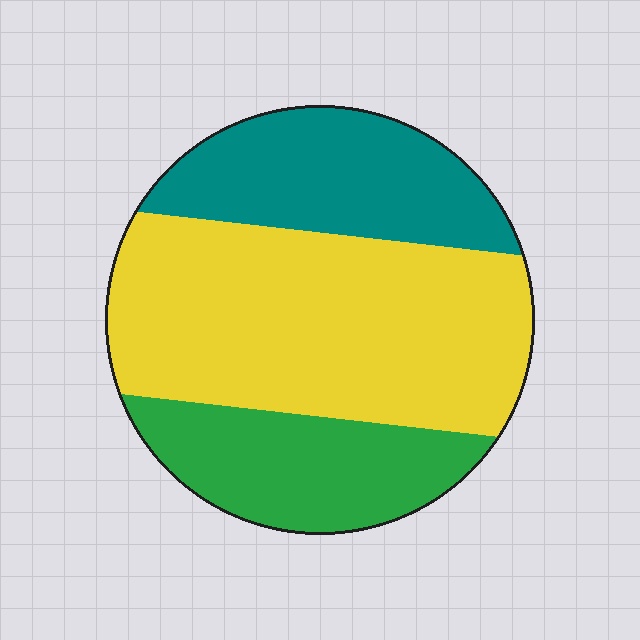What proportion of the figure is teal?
Teal covers around 25% of the figure.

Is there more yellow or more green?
Yellow.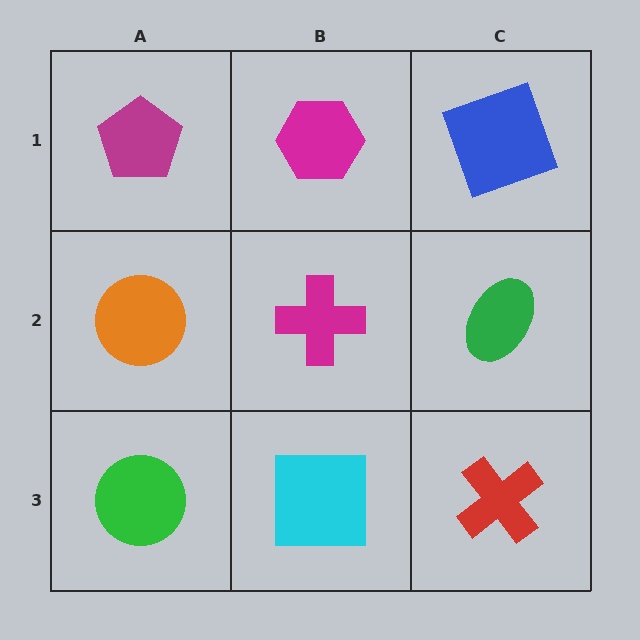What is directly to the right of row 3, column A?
A cyan square.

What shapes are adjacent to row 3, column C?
A green ellipse (row 2, column C), a cyan square (row 3, column B).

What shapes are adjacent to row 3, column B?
A magenta cross (row 2, column B), a green circle (row 3, column A), a red cross (row 3, column C).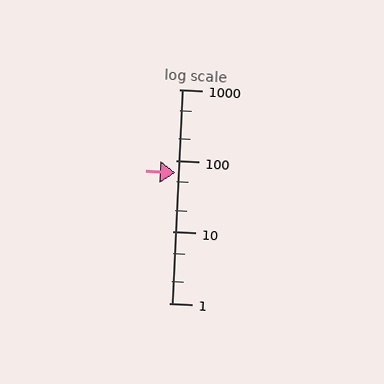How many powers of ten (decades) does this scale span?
The scale spans 3 decades, from 1 to 1000.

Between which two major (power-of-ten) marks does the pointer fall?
The pointer is between 10 and 100.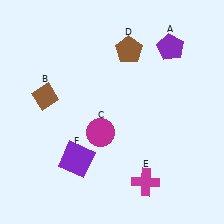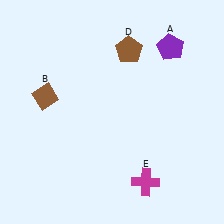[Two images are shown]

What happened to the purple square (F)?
The purple square (F) was removed in Image 2. It was in the bottom-left area of Image 1.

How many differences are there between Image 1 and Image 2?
There are 2 differences between the two images.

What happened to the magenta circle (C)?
The magenta circle (C) was removed in Image 2. It was in the bottom-left area of Image 1.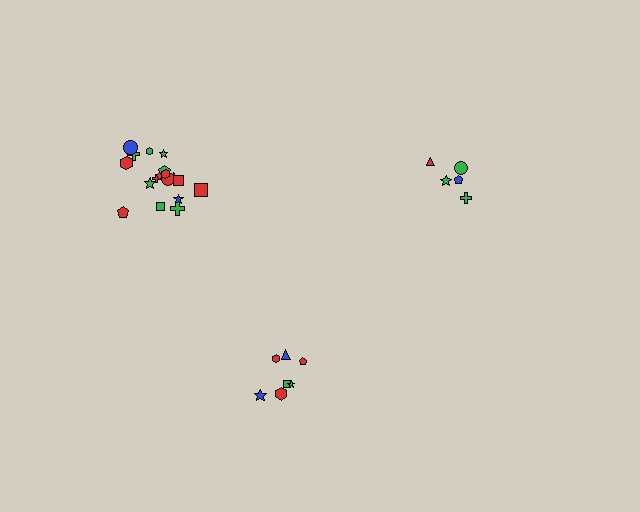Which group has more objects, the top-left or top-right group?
The top-left group.